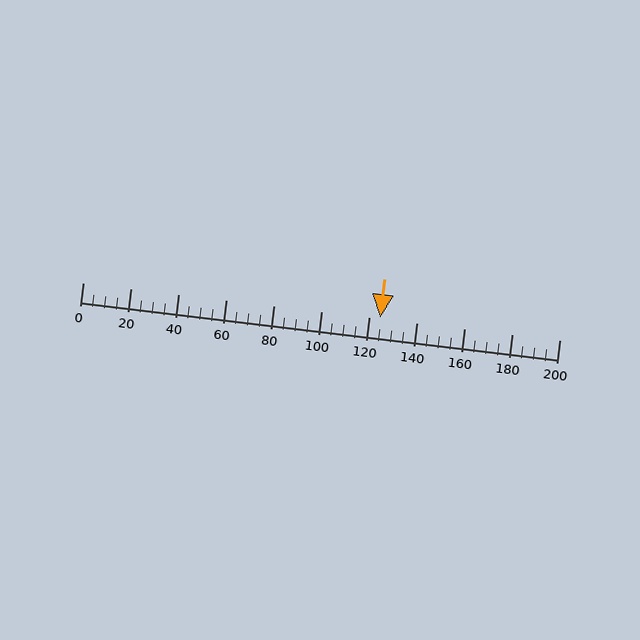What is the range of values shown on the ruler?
The ruler shows values from 0 to 200.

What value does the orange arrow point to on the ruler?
The orange arrow points to approximately 125.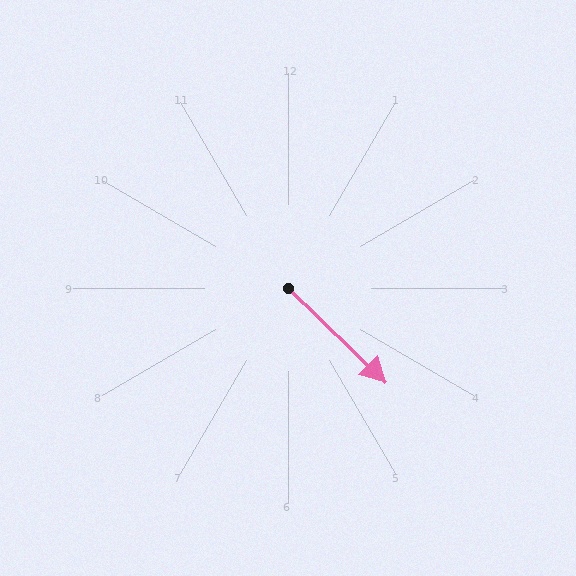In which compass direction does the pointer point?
Southeast.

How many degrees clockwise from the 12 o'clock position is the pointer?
Approximately 134 degrees.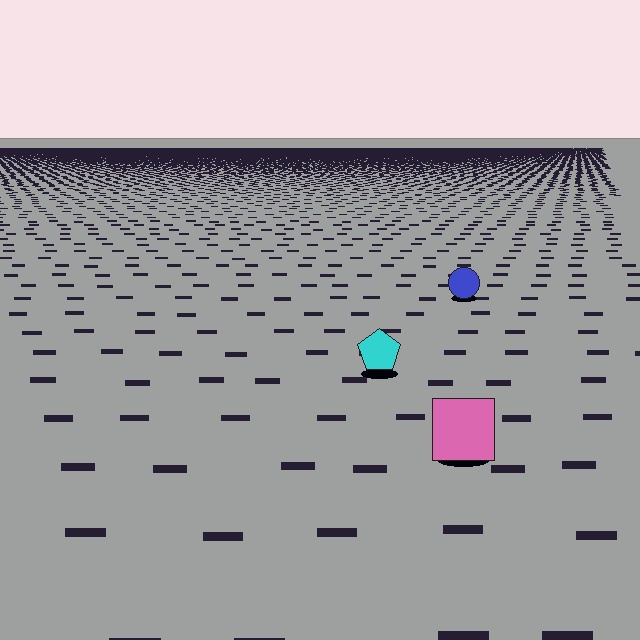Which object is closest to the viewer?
The pink square is closest. The texture marks near it are larger and more spread out.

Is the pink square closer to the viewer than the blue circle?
Yes. The pink square is closer — you can tell from the texture gradient: the ground texture is coarser near it.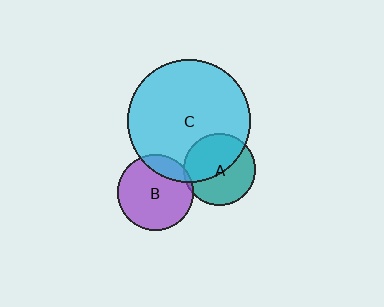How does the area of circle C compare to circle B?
Approximately 2.7 times.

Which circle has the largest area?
Circle C (cyan).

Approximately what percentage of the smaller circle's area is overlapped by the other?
Approximately 50%.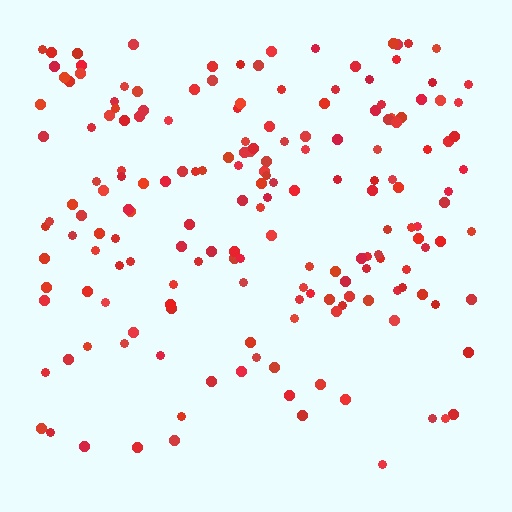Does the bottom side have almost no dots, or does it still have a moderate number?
Still a moderate number, just noticeably fewer than the top.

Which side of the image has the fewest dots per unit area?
The bottom.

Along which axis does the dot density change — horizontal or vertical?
Vertical.